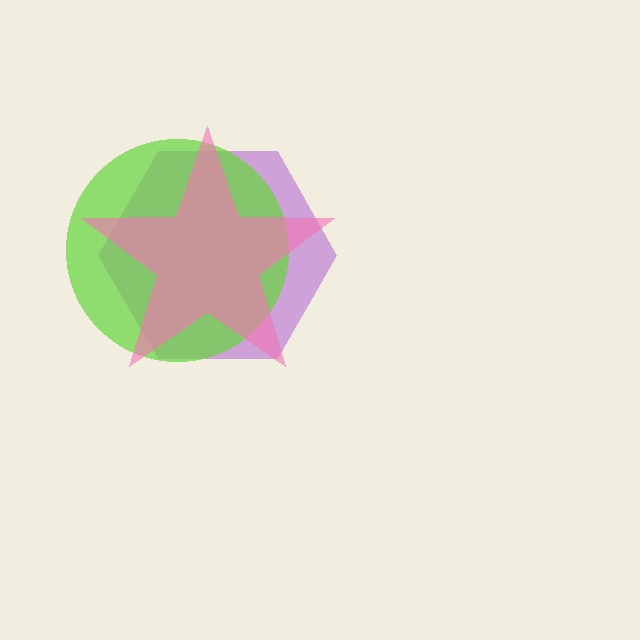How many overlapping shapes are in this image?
There are 3 overlapping shapes in the image.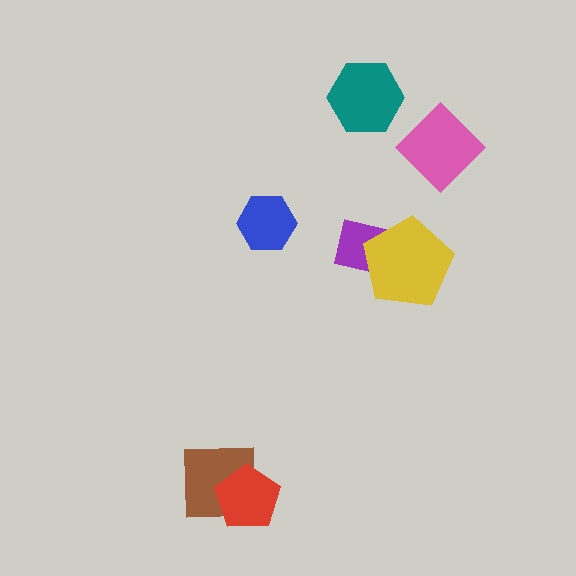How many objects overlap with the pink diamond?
0 objects overlap with the pink diamond.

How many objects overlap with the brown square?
1 object overlaps with the brown square.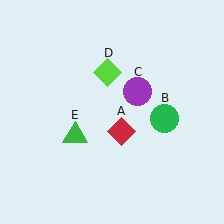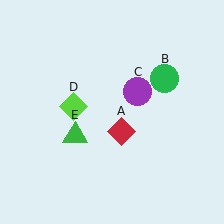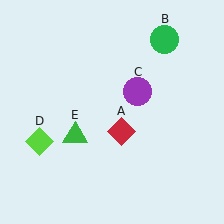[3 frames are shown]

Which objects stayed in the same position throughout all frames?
Red diamond (object A) and purple circle (object C) and green triangle (object E) remained stationary.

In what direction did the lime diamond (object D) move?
The lime diamond (object D) moved down and to the left.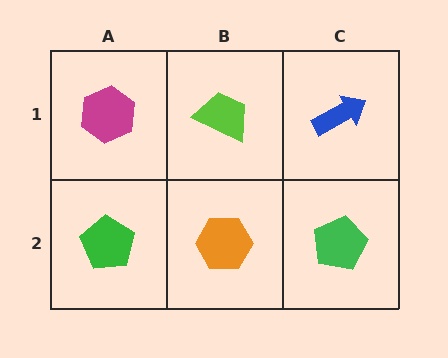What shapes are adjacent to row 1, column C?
A green pentagon (row 2, column C), a lime trapezoid (row 1, column B).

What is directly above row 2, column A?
A magenta hexagon.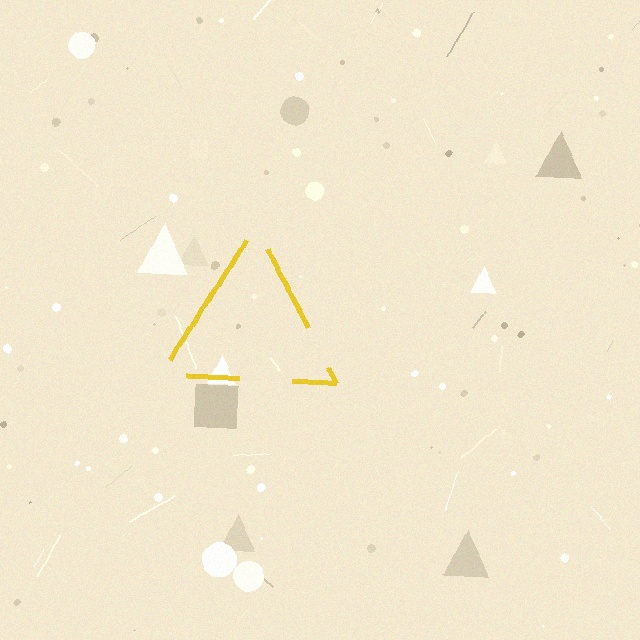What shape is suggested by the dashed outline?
The dashed outline suggests a triangle.